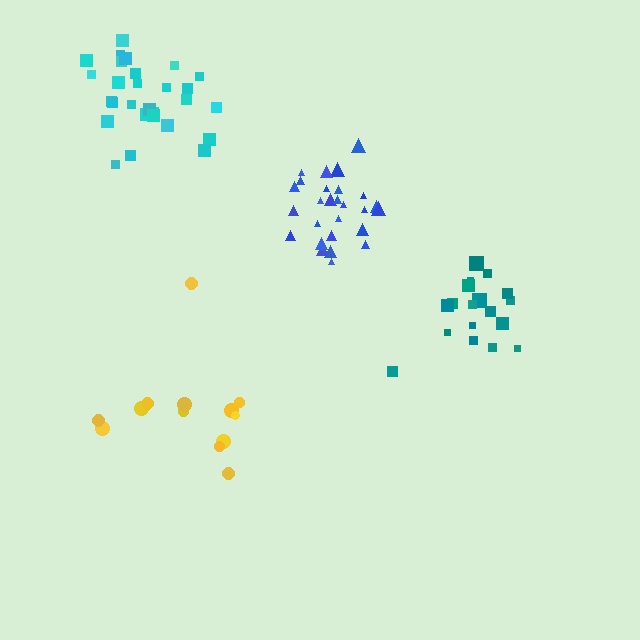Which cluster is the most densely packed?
Teal.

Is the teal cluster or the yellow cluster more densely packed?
Teal.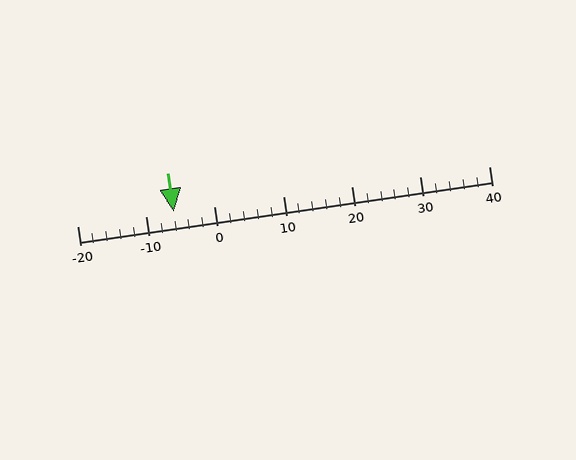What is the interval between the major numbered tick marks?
The major tick marks are spaced 10 units apart.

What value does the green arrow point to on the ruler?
The green arrow points to approximately -6.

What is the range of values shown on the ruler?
The ruler shows values from -20 to 40.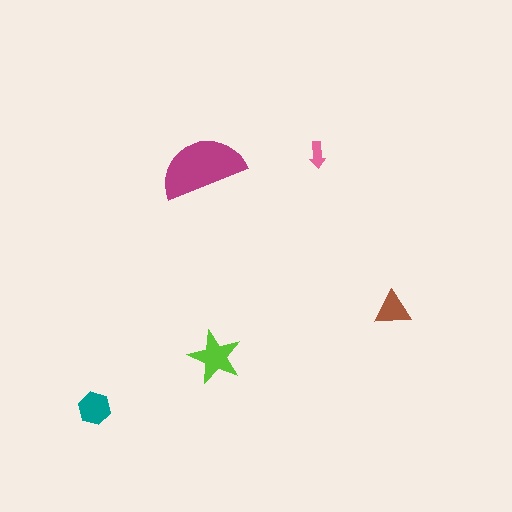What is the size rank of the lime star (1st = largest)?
2nd.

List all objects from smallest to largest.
The pink arrow, the brown triangle, the teal hexagon, the lime star, the magenta semicircle.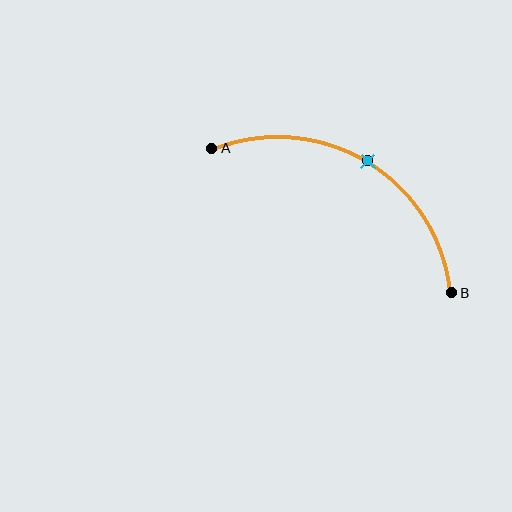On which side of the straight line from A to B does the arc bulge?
The arc bulges above the straight line connecting A and B.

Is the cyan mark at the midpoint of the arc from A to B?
Yes. The cyan mark lies on the arc at equal arc-length from both A and B — it is the arc midpoint.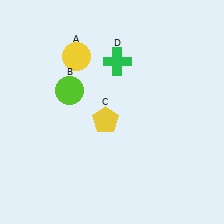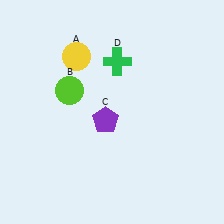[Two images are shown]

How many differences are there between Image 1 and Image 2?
There is 1 difference between the two images.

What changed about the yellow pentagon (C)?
In Image 1, C is yellow. In Image 2, it changed to purple.